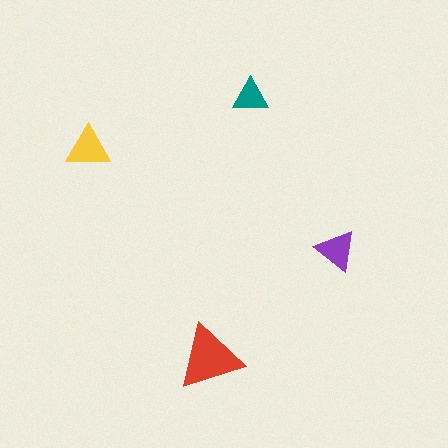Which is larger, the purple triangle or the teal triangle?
The purple one.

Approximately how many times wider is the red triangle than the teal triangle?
About 2 times wider.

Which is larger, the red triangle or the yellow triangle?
The red one.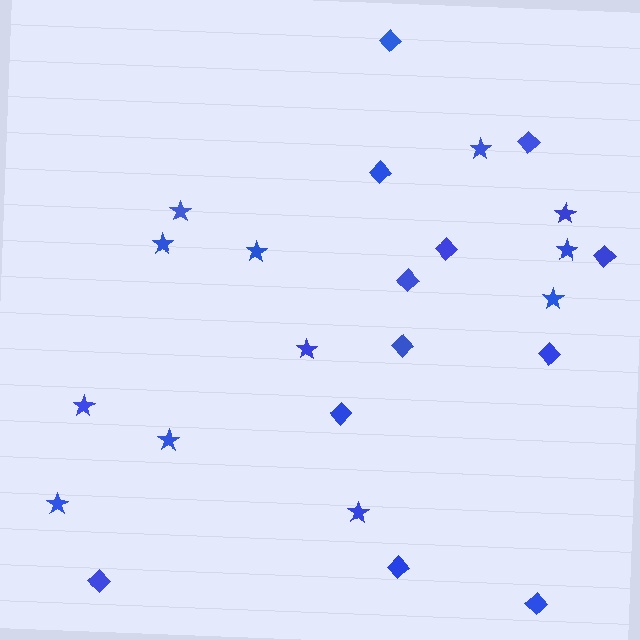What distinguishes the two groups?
There are 2 groups: one group of stars (12) and one group of diamonds (12).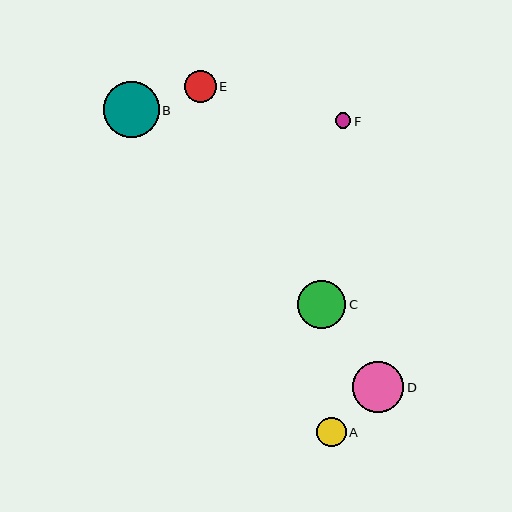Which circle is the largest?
Circle B is the largest with a size of approximately 56 pixels.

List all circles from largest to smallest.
From largest to smallest: B, D, C, E, A, F.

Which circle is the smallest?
Circle F is the smallest with a size of approximately 15 pixels.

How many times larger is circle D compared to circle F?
Circle D is approximately 3.4 times the size of circle F.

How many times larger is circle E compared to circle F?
Circle E is approximately 2.1 times the size of circle F.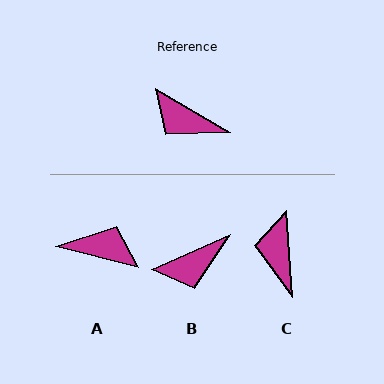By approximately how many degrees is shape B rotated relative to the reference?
Approximately 55 degrees counter-clockwise.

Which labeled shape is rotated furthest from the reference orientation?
A, about 164 degrees away.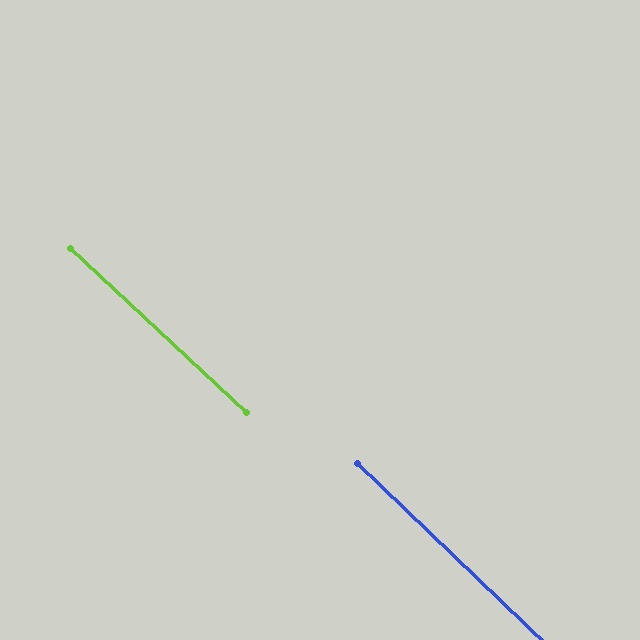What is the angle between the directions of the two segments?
Approximately 1 degree.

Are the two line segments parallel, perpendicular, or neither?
Parallel — their directions differ by only 0.8°.